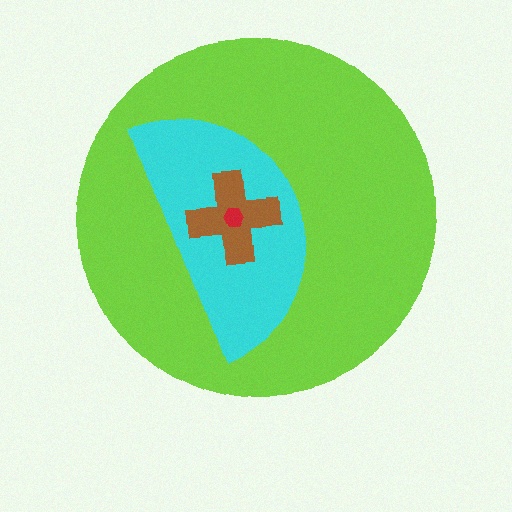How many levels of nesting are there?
4.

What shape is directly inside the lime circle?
The cyan semicircle.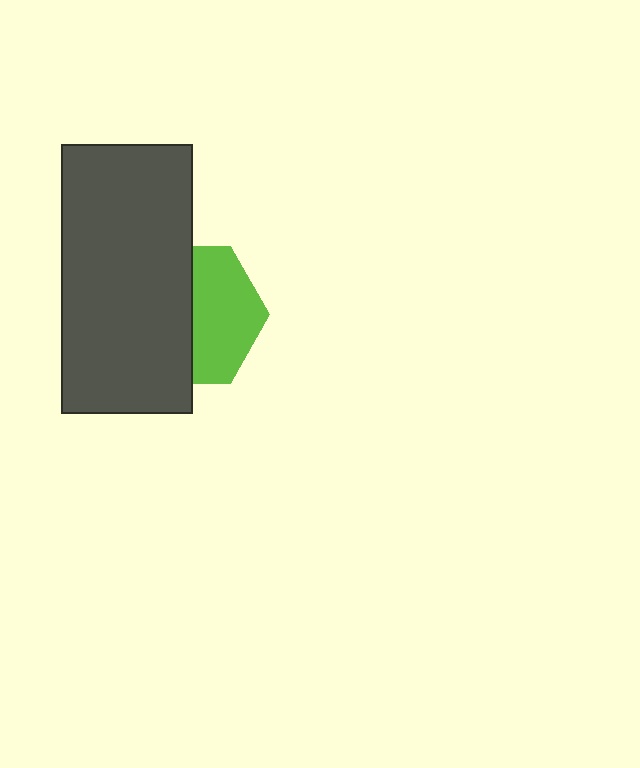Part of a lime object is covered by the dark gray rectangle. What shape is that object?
It is a hexagon.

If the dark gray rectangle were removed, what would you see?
You would see the complete lime hexagon.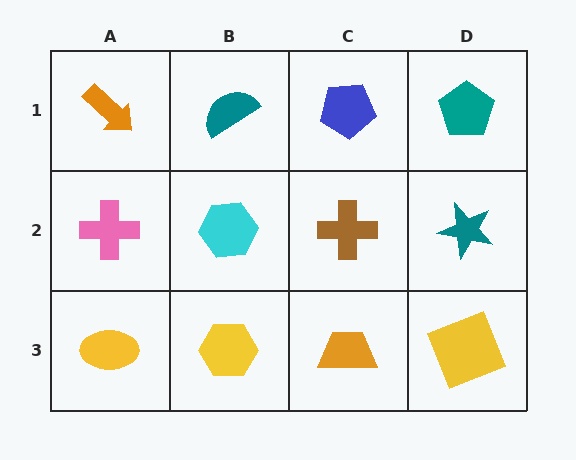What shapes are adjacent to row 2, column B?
A teal semicircle (row 1, column B), a yellow hexagon (row 3, column B), a pink cross (row 2, column A), a brown cross (row 2, column C).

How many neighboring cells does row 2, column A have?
3.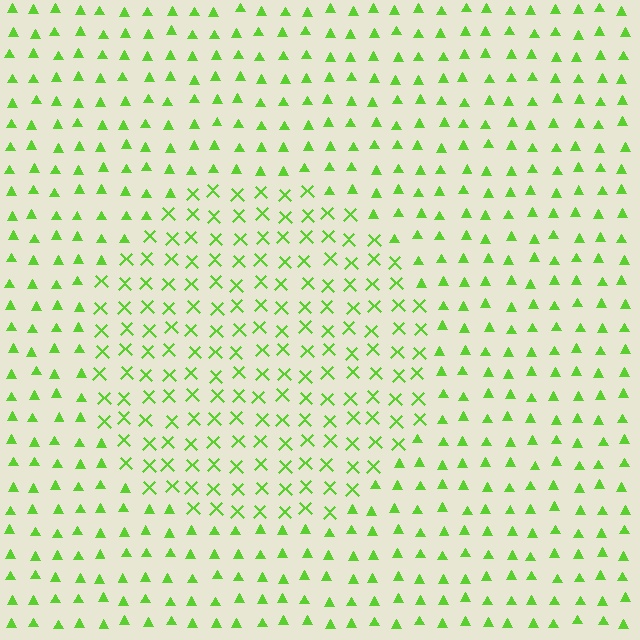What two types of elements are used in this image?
The image uses X marks inside the circle region and triangles outside it.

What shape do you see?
I see a circle.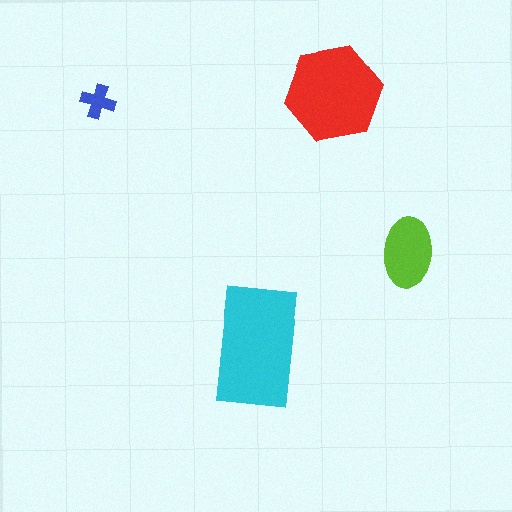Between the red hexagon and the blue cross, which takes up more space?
The red hexagon.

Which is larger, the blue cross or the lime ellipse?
The lime ellipse.